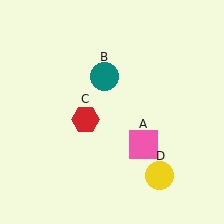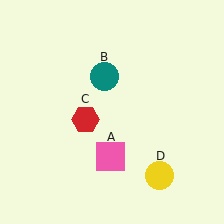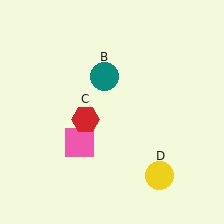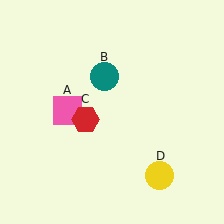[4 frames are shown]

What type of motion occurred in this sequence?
The pink square (object A) rotated clockwise around the center of the scene.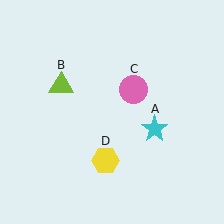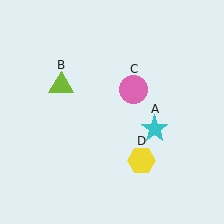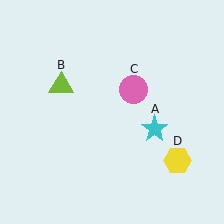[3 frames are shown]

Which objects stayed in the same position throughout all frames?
Cyan star (object A) and lime triangle (object B) and pink circle (object C) remained stationary.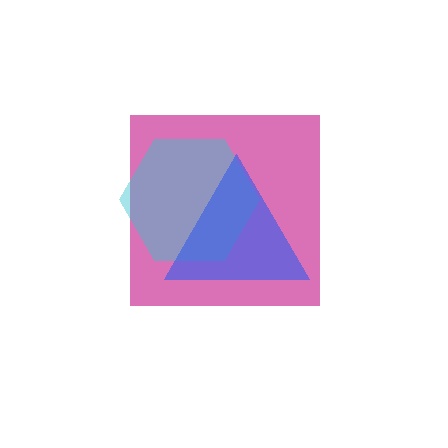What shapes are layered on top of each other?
The layered shapes are: a magenta square, a cyan hexagon, a blue triangle.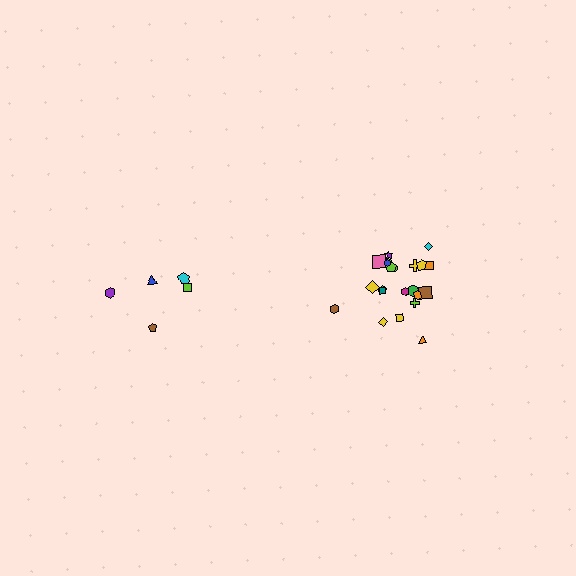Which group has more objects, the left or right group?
The right group.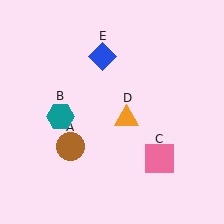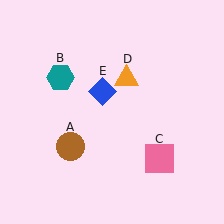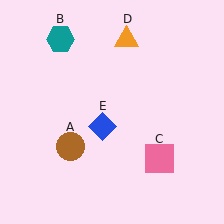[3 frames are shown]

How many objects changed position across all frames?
3 objects changed position: teal hexagon (object B), orange triangle (object D), blue diamond (object E).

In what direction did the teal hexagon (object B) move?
The teal hexagon (object B) moved up.